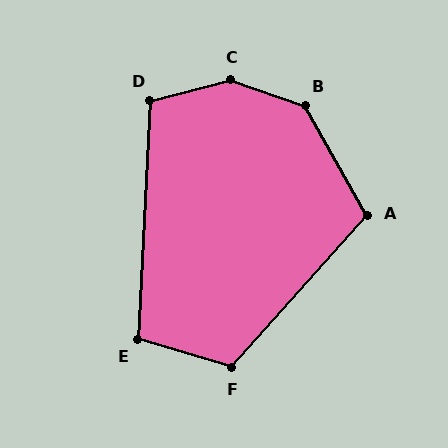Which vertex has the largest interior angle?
C, at approximately 147 degrees.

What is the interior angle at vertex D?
Approximately 107 degrees (obtuse).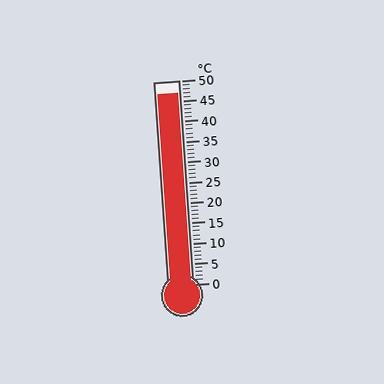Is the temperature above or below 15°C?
The temperature is above 15°C.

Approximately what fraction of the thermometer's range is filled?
The thermometer is filled to approximately 95% of its range.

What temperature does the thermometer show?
The thermometer shows approximately 47°C.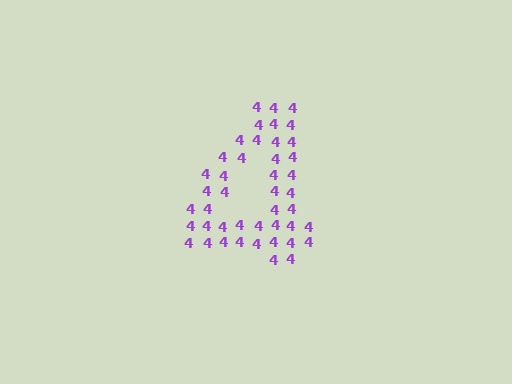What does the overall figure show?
The overall figure shows the digit 4.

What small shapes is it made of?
It is made of small digit 4's.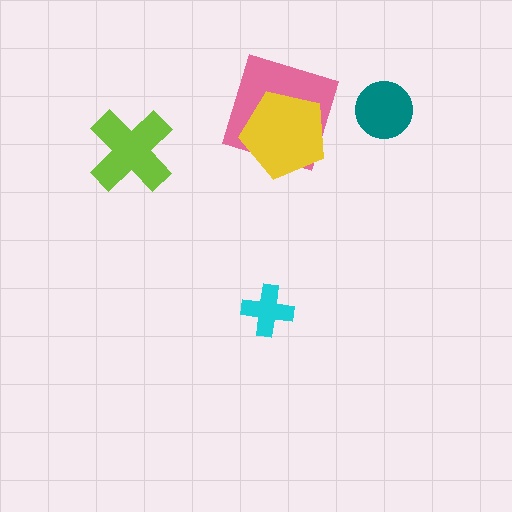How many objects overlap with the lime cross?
0 objects overlap with the lime cross.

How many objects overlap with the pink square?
1 object overlaps with the pink square.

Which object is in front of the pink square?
The yellow pentagon is in front of the pink square.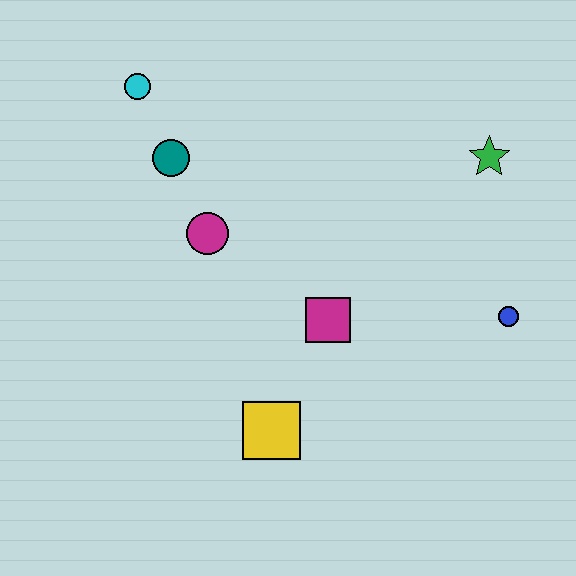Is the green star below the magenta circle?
No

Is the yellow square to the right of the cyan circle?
Yes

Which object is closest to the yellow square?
The magenta square is closest to the yellow square.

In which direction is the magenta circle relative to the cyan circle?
The magenta circle is below the cyan circle.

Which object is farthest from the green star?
The cyan circle is farthest from the green star.